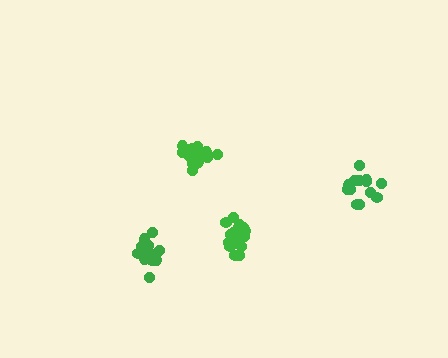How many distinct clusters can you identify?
There are 4 distinct clusters.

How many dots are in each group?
Group 1: 14 dots, Group 2: 16 dots, Group 3: 16 dots, Group 4: 15 dots (61 total).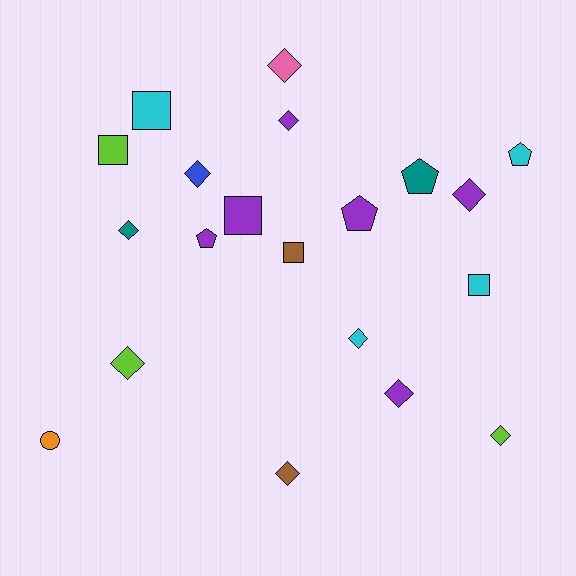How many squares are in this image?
There are 5 squares.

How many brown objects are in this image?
There are 2 brown objects.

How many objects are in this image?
There are 20 objects.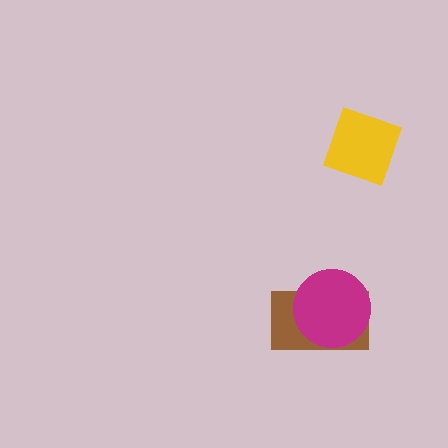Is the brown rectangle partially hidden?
Yes, it is partially covered by another shape.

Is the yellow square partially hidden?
No, no other shape covers it.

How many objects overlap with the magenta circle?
1 object overlaps with the magenta circle.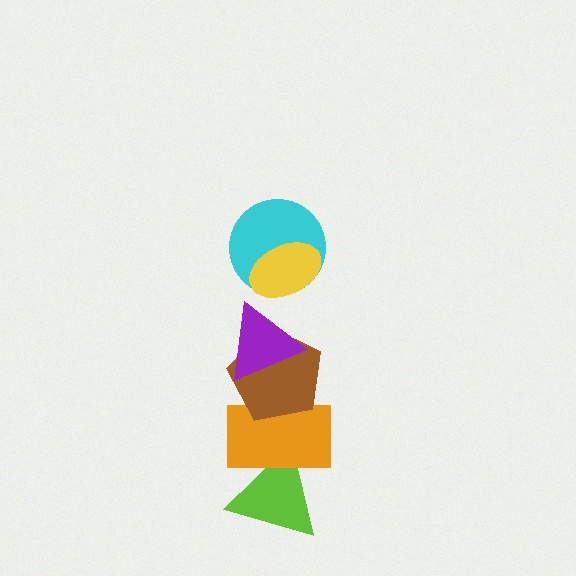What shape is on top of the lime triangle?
The orange rectangle is on top of the lime triangle.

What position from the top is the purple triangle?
The purple triangle is 3rd from the top.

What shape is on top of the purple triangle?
The cyan circle is on top of the purple triangle.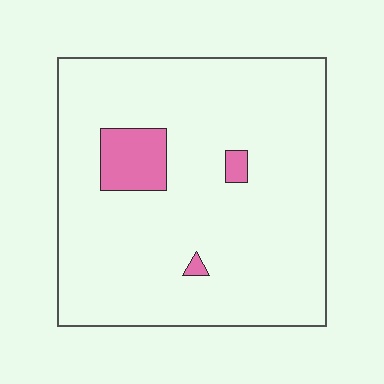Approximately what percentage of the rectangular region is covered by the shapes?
Approximately 5%.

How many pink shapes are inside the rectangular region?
3.